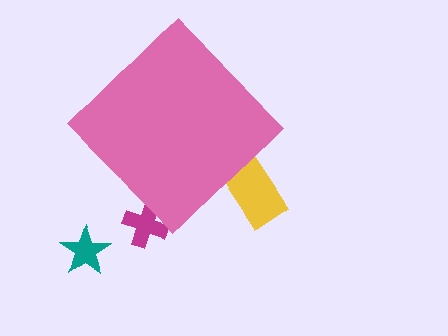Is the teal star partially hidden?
No, the teal star is fully visible.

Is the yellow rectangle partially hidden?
Yes, the yellow rectangle is partially hidden behind the pink diamond.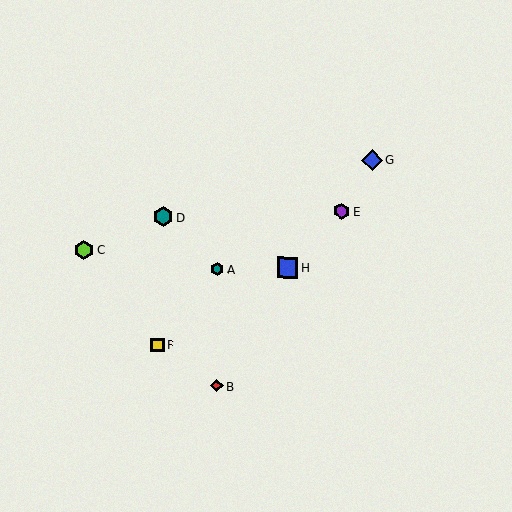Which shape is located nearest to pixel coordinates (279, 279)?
The blue square (labeled H) at (287, 267) is nearest to that location.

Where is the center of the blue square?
The center of the blue square is at (287, 267).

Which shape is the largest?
The blue diamond (labeled G) is the largest.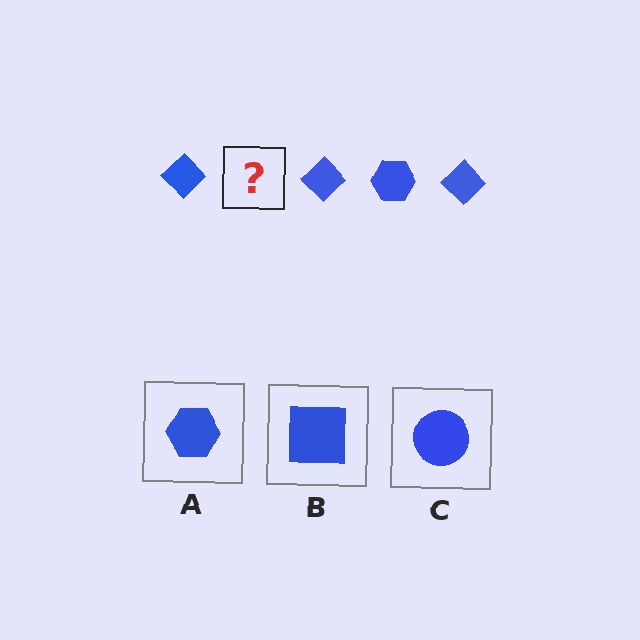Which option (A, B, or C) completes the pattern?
A.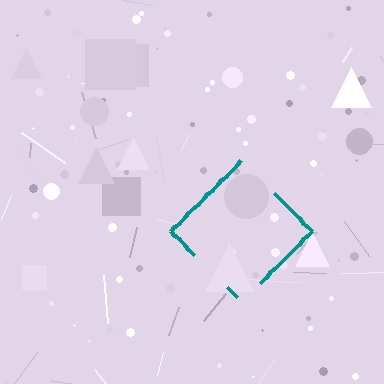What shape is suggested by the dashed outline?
The dashed outline suggests a diamond.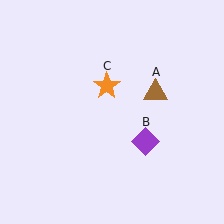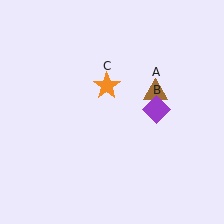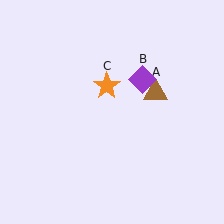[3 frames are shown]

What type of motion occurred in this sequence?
The purple diamond (object B) rotated counterclockwise around the center of the scene.